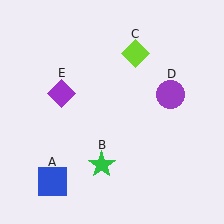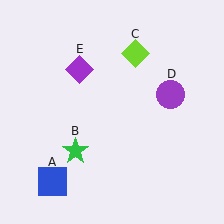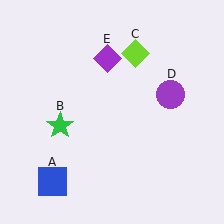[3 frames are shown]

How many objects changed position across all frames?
2 objects changed position: green star (object B), purple diamond (object E).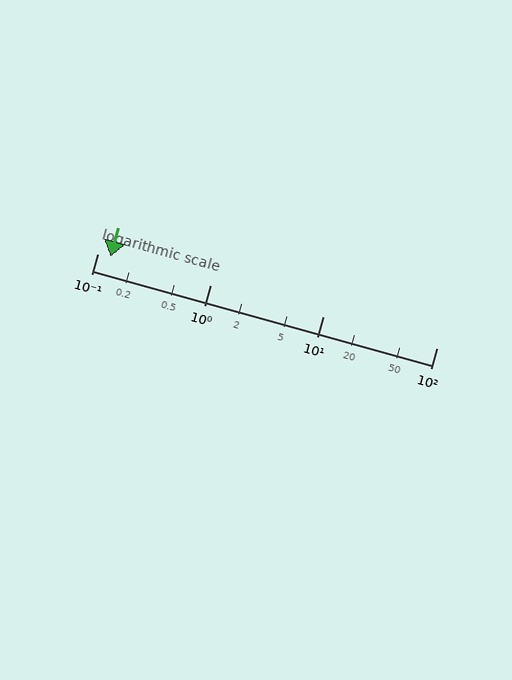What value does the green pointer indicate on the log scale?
The pointer indicates approximately 0.13.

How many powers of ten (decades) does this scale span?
The scale spans 3 decades, from 0.1 to 100.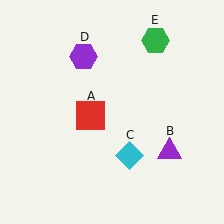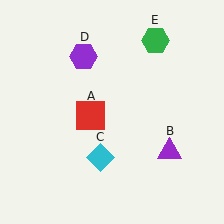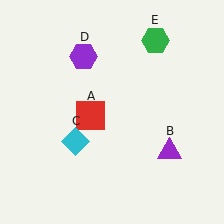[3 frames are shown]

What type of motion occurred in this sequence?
The cyan diamond (object C) rotated clockwise around the center of the scene.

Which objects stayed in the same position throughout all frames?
Red square (object A) and purple triangle (object B) and purple hexagon (object D) and green hexagon (object E) remained stationary.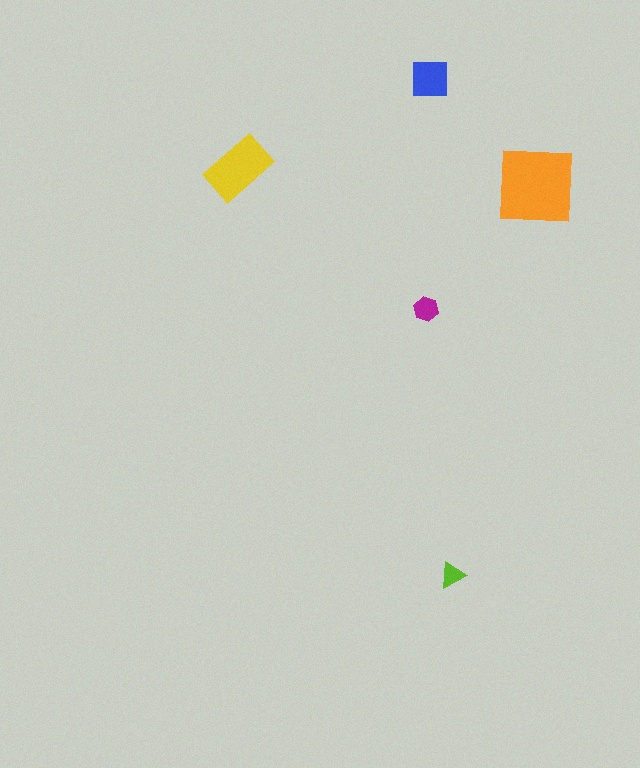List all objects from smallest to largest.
The lime triangle, the magenta hexagon, the blue square, the yellow rectangle, the orange square.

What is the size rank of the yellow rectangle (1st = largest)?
2nd.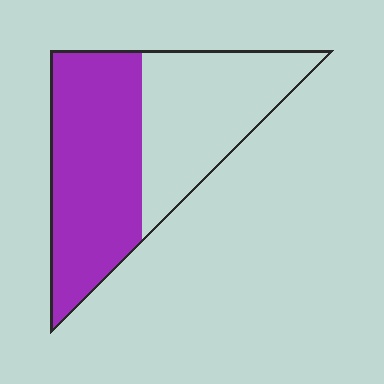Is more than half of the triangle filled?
Yes.